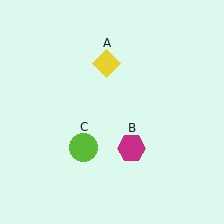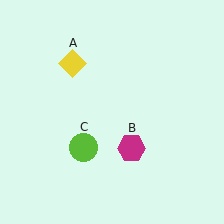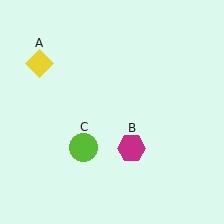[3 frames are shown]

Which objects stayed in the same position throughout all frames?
Magenta hexagon (object B) and lime circle (object C) remained stationary.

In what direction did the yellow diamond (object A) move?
The yellow diamond (object A) moved left.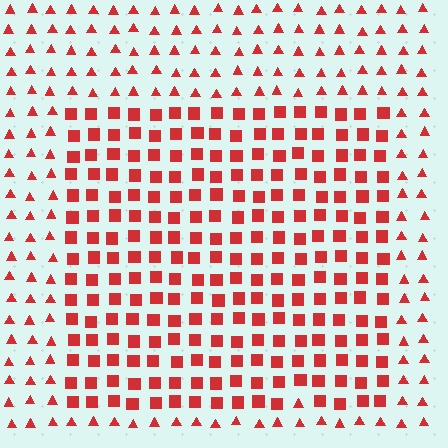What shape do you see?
I see a rectangle.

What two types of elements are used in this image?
The image uses squares inside the rectangle region and triangles outside it.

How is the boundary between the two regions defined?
The boundary is defined by a change in element shape: squares inside vs. triangles outside. All elements share the same color and spacing.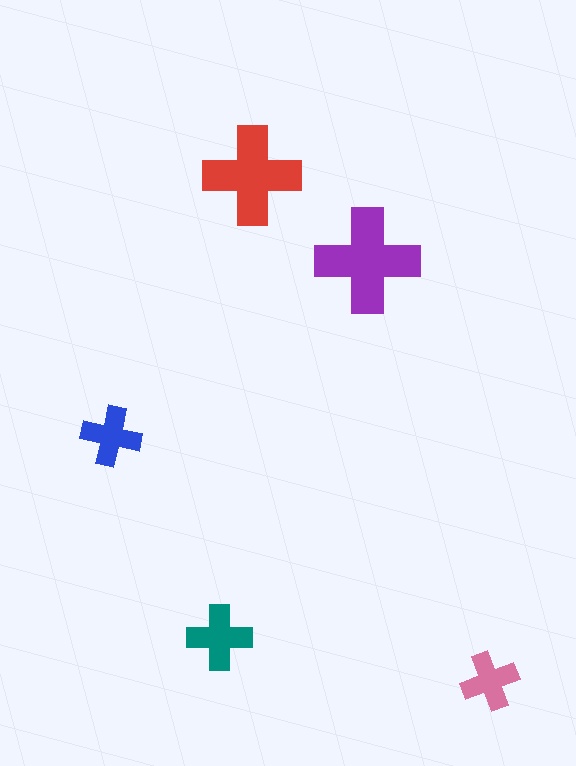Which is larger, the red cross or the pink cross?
The red one.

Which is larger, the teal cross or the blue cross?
The teal one.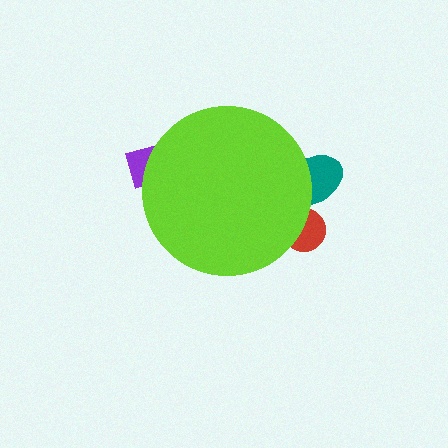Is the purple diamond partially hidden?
Yes, the purple diamond is partially hidden behind the lime circle.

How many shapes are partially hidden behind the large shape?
3 shapes are partially hidden.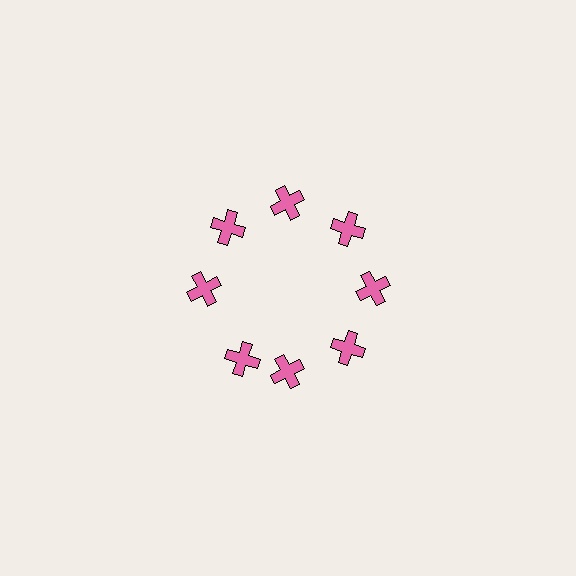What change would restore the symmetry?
The symmetry would be restored by rotating it back into even spacing with its neighbors so that all 8 crosses sit at equal angles and equal distance from the center.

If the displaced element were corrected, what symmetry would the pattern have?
It would have 8-fold rotational symmetry — the pattern would map onto itself every 45 degrees.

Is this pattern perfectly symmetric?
No. The 8 pink crosses are arranged in a ring, but one element near the 8 o'clock position is rotated out of alignment along the ring, breaking the 8-fold rotational symmetry.